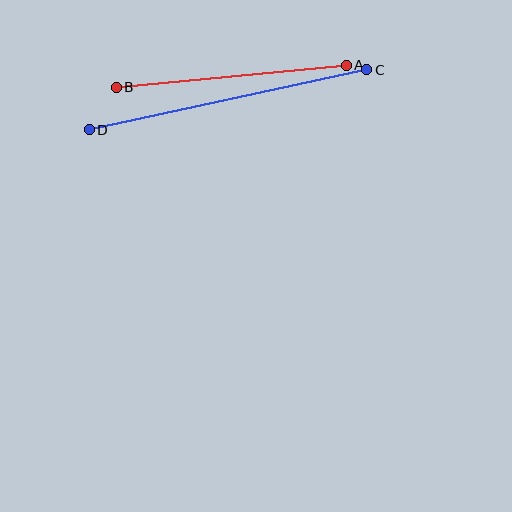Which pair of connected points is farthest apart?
Points C and D are farthest apart.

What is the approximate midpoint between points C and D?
The midpoint is at approximately (228, 100) pixels.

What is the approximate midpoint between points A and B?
The midpoint is at approximately (231, 76) pixels.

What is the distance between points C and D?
The distance is approximately 284 pixels.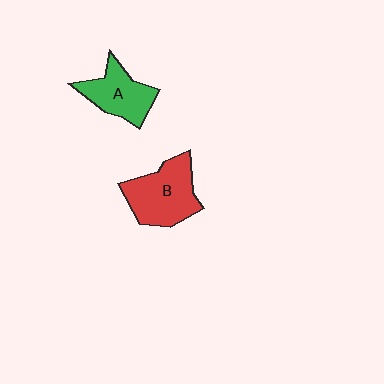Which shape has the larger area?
Shape B (red).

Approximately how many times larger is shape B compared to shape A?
Approximately 1.3 times.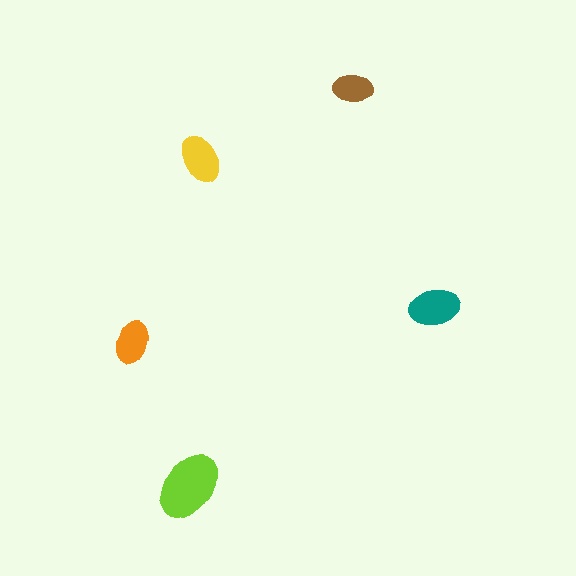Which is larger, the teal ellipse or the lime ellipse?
The lime one.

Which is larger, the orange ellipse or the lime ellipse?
The lime one.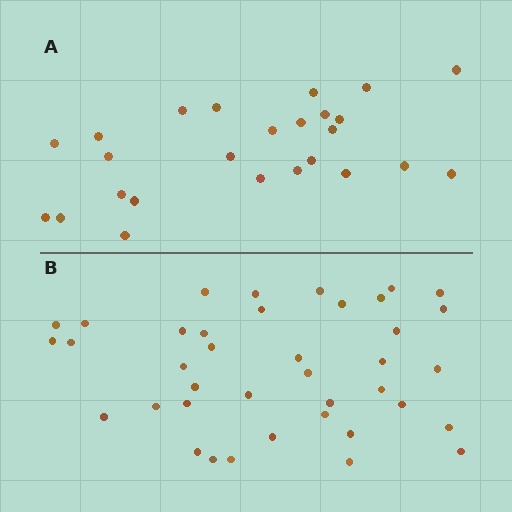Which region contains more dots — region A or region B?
Region B (the bottom region) has more dots.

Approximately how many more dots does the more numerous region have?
Region B has approximately 15 more dots than region A.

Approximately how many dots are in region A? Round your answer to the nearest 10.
About 20 dots. (The exact count is 25, which rounds to 20.)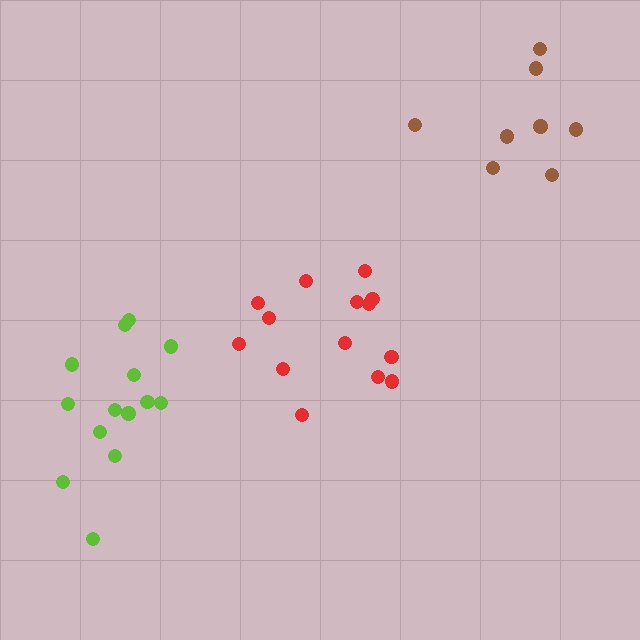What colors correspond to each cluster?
The clusters are colored: red, brown, lime.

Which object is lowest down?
The lime cluster is bottommost.